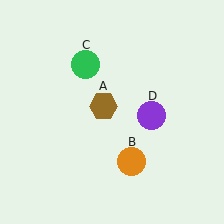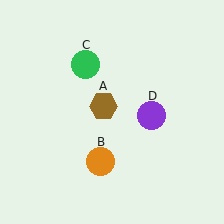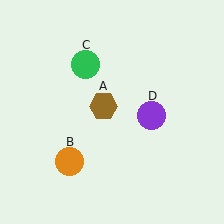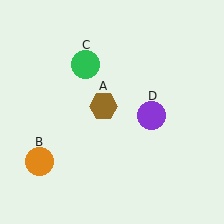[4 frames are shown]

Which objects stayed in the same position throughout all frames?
Brown hexagon (object A) and green circle (object C) and purple circle (object D) remained stationary.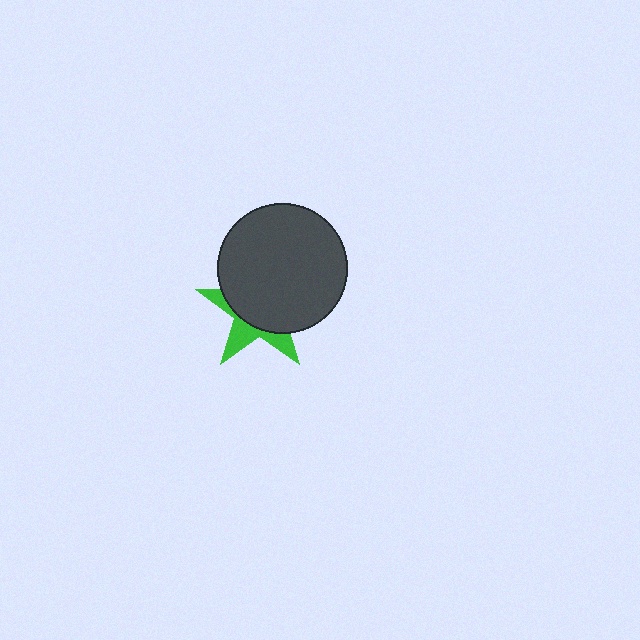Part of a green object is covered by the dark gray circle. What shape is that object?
It is a star.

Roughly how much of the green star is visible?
A small part of it is visible (roughly 34%).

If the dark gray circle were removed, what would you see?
You would see the complete green star.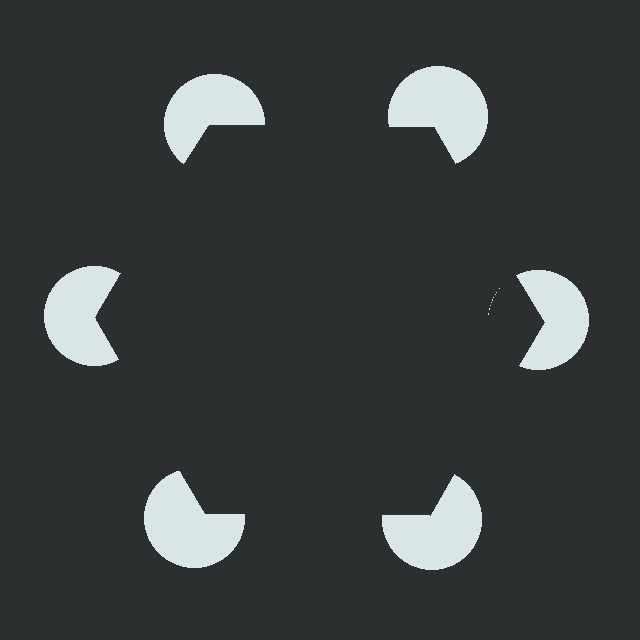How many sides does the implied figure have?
6 sides.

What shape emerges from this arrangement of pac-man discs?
An illusory hexagon — its edges are inferred from the aligned wedge cuts in the pac-man discs, not physically drawn.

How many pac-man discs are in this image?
There are 6 — one at each vertex of the illusory hexagon.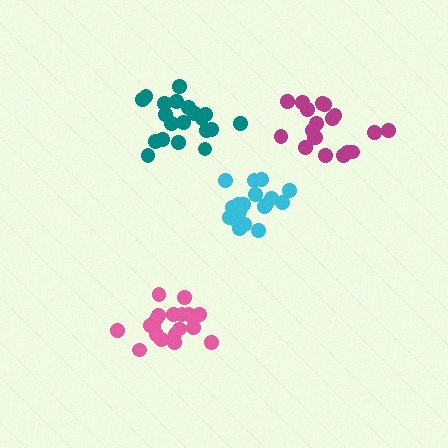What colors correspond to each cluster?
The clusters are colored: cyan, teal, magenta, pink.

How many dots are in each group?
Group 1: 21 dots, Group 2: 20 dots, Group 3: 19 dots, Group 4: 21 dots (81 total).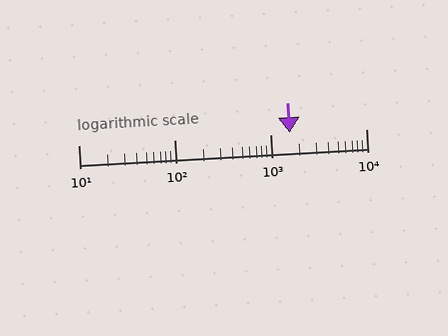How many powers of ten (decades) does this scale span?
The scale spans 3 decades, from 10 to 10000.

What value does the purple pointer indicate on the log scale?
The pointer indicates approximately 1600.